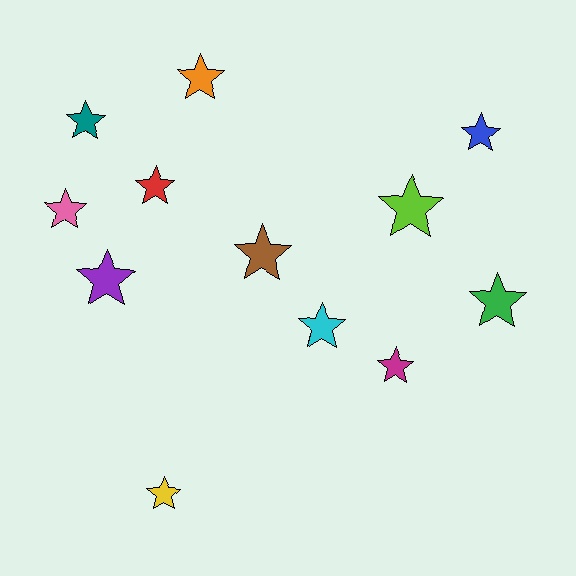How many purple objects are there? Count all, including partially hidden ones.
There is 1 purple object.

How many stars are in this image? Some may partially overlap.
There are 12 stars.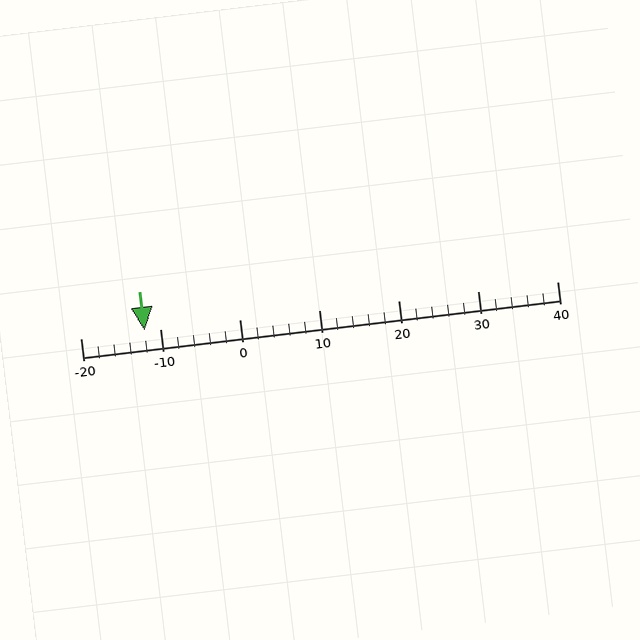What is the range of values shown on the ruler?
The ruler shows values from -20 to 40.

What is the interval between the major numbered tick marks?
The major tick marks are spaced 10 units apart.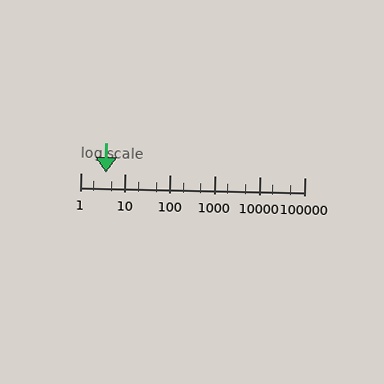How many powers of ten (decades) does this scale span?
The scale spans 5 decades, from 1 to 100000.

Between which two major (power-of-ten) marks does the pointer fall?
The pointer is between 1 and 10.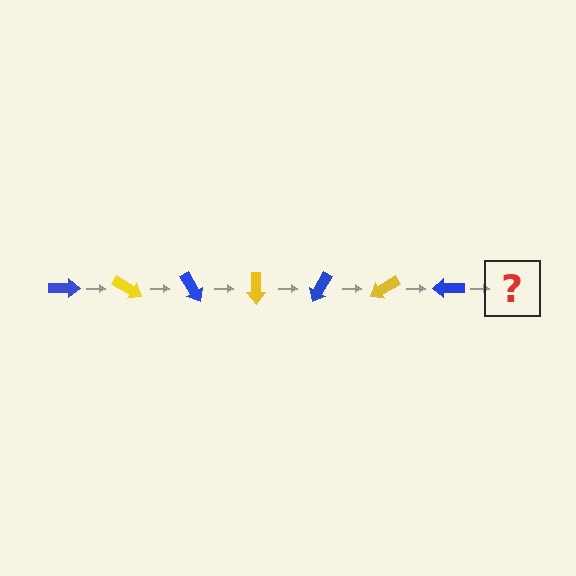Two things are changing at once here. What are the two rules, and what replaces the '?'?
The two rules are that it rotates 30 degrees each step and the color cycles through blue and yellow. The '?' should be a yellow arrow, rotated 210 degrees from the start.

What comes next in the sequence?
The next element should be a yellow arrow, rotated 210 degrees from the start.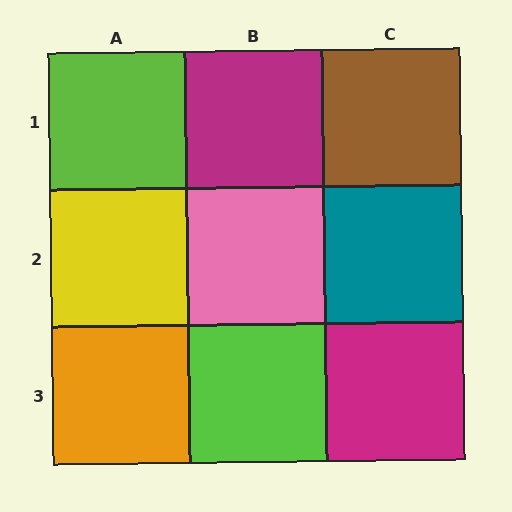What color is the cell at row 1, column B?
Magenta.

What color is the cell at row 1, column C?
Brown.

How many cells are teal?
1 cell is teal.